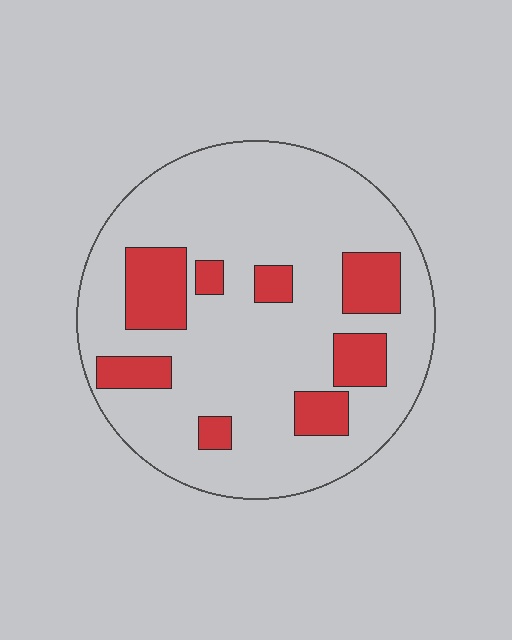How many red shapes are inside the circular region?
8.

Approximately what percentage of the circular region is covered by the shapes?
Approximately 20%.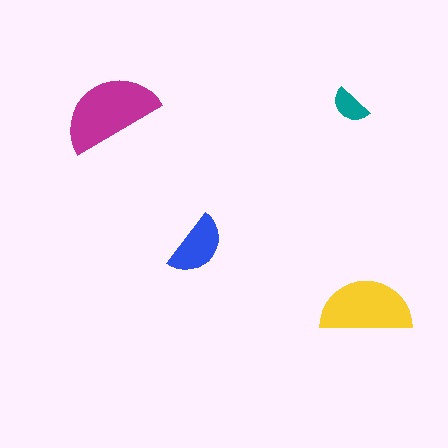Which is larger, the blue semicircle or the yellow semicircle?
The yellow one.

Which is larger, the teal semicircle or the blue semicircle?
The blue one.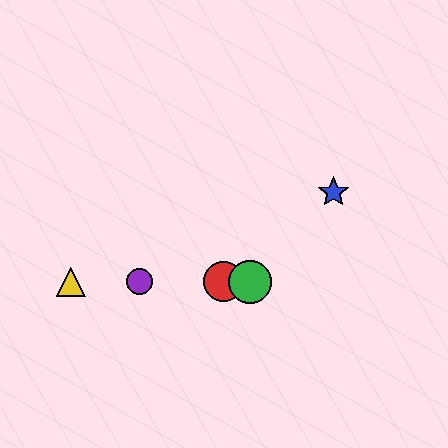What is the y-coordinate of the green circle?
The green circle is at y≈282.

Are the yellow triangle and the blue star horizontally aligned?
No, the yellow triangle is at y≈282 and the blue star is at y≈192.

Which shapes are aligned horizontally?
The red circle, the green circle, the yellow triangle, the purple circle are aligned horizontally.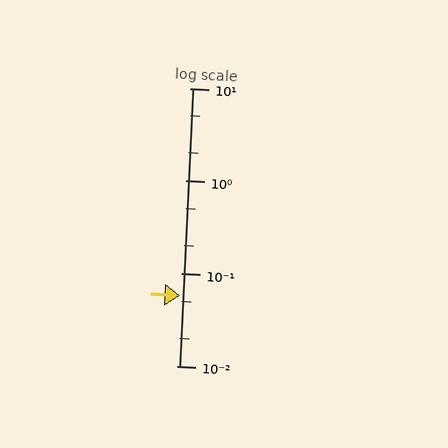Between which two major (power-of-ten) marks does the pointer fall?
The pointer is between 0.01 and 0.1.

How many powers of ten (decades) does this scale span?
The scale spans 3 decades, from 0.01 to 10.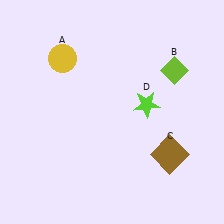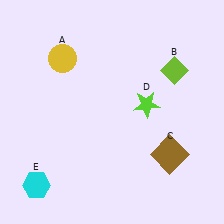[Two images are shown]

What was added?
A cyan hexagon (E) was added in Image 2.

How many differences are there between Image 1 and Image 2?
There is 1 difference between the two images.